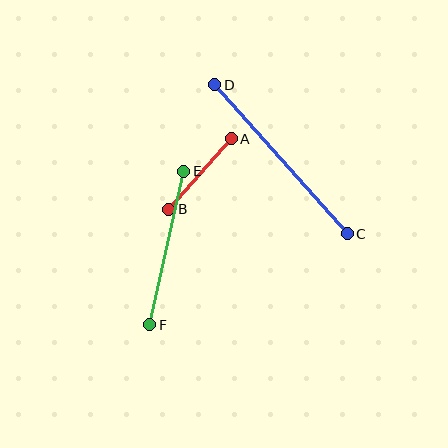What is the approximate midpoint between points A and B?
The midpoint is at approximately (200, 174) pixels.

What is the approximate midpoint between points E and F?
The midpoint is at approximately (167, 248) pixels.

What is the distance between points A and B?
The distance is approximately 94 pixels.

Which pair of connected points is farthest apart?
Points C and D are farthest apart.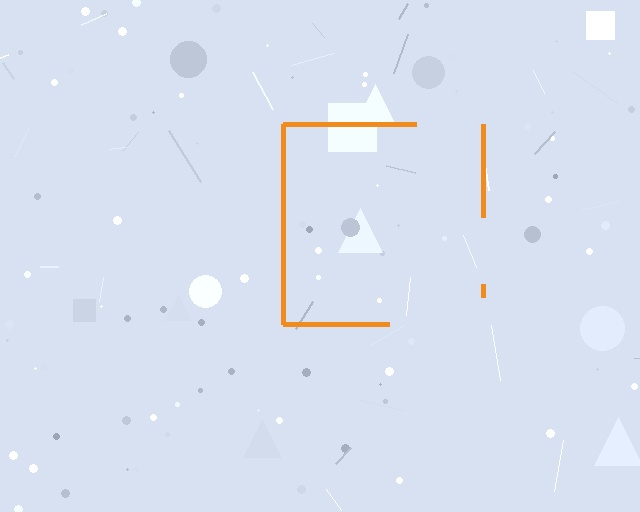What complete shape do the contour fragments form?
The contour fragments form a square.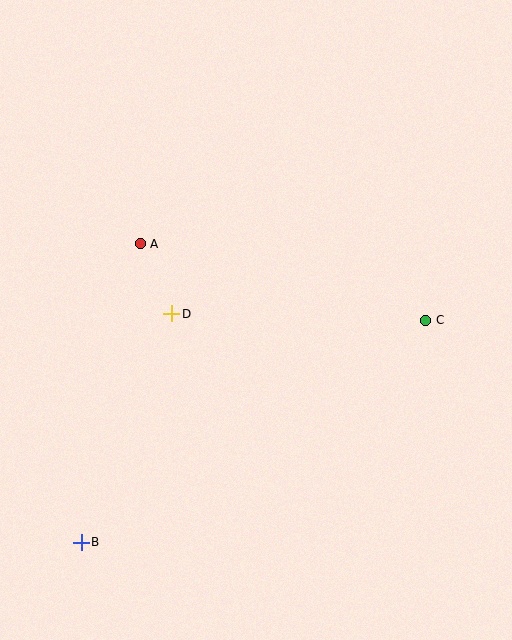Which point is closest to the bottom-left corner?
Point B is closest to the bottom-left corner.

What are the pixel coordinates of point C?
Point C is at (426, 320).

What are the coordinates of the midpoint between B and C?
The midpoint between B and C is at (254, 431).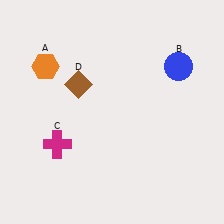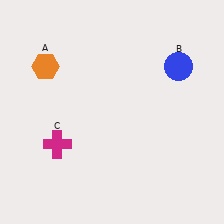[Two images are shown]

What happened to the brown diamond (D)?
The brown diamond (D) was removed in Image 2. It was in the top-left area of Image 1.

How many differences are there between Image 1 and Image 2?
There is 1 difference between the two images.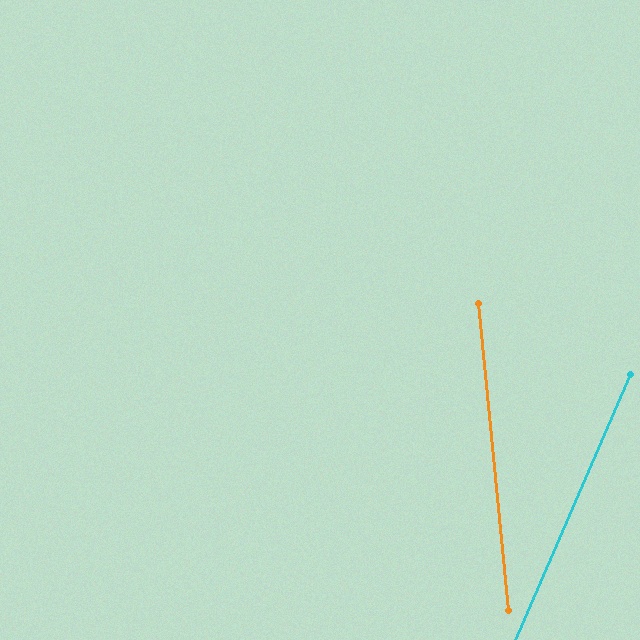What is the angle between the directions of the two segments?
Approximately 29 degrees.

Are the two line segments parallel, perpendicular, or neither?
Neither parallel nor perpendicular — they differ by about 29°.